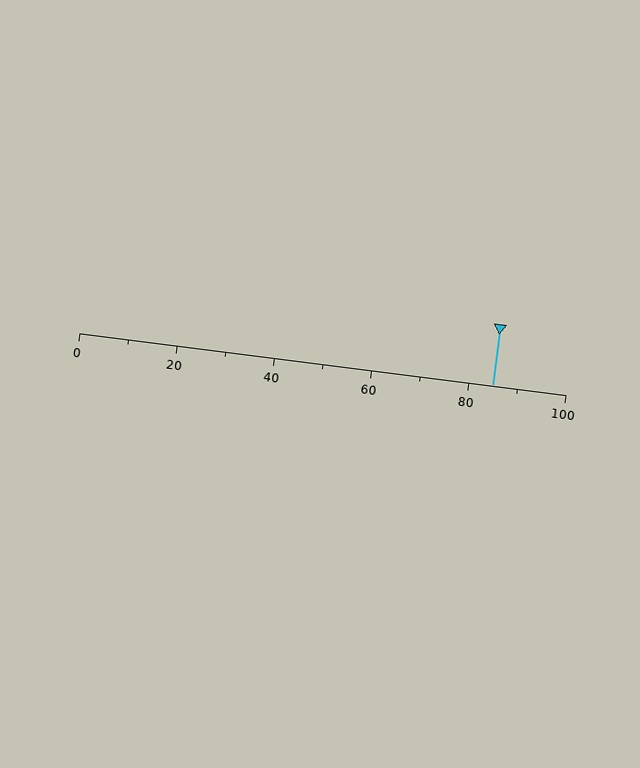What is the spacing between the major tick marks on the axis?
The major ticks are spaced 20 apart.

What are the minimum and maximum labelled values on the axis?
The axis runs from 0 to 100.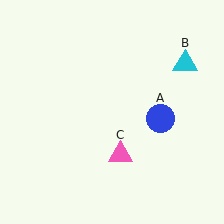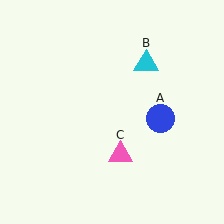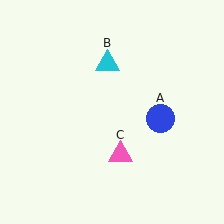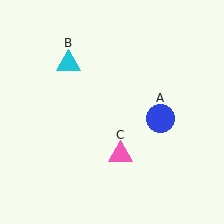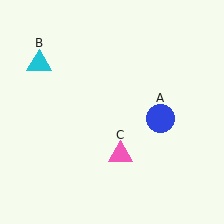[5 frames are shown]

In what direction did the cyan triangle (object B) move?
The cyan triangle (object B) moved left.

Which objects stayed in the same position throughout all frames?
Blue circle (object A) and pink triangle (object C) remained stationary.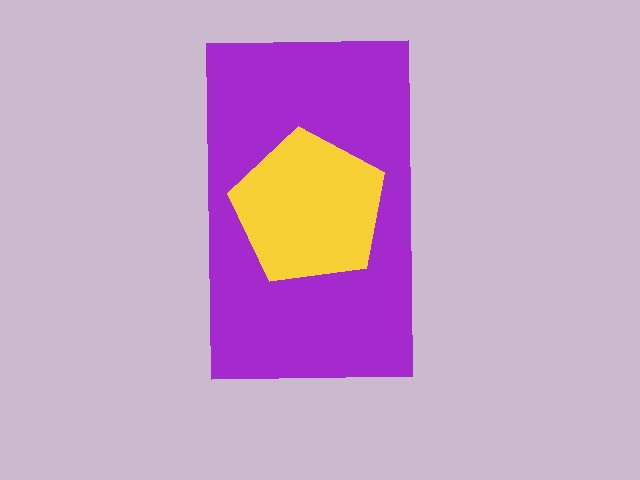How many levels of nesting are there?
2.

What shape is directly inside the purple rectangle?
The yellow pentagon.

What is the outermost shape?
The purple rectangle.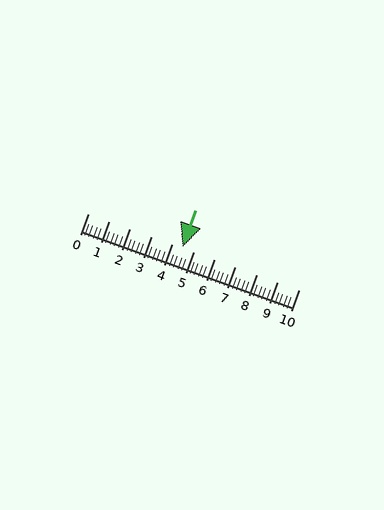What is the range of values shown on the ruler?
The ruler shows values from 0 to 10.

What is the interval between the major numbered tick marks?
The major tick marks are spaced 1 units apart.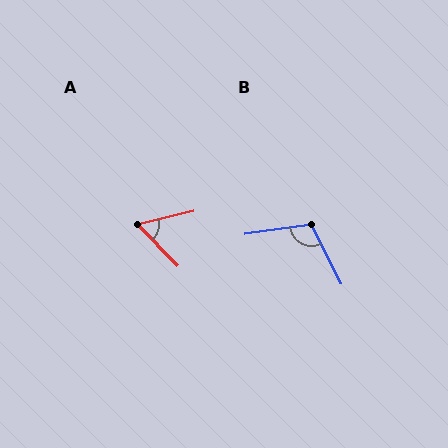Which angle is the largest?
B, at approximately 109 degrees.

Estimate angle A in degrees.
Approximately 59 degrees.